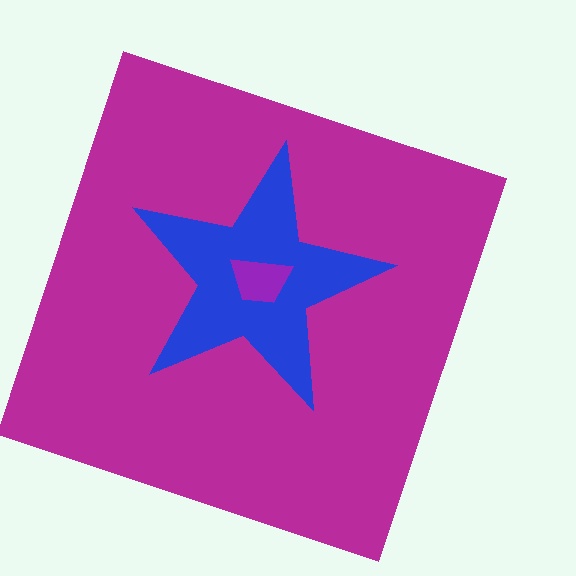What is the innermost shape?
The purple trapezoid.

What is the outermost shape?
The magenta square.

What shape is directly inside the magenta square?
The blue star.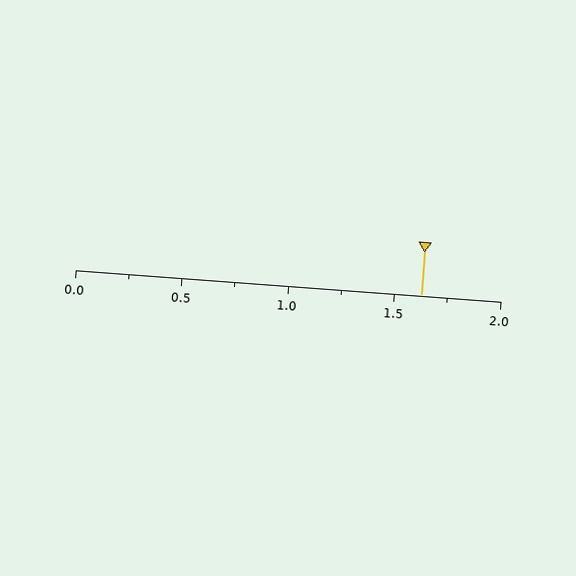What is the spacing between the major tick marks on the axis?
The major ticks are spaced 0.5 apart.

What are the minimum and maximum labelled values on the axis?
The axis runs from 0.0 to 2.0.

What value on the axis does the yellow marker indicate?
The marker indicates approximately 1.62.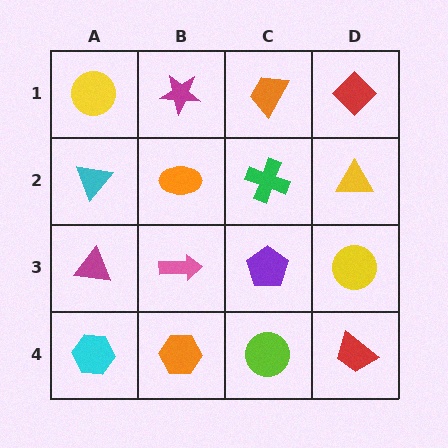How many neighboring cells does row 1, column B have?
3.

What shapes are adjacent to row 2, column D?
A red diamond (row 1, column D), a yellow circle (row 3, column D), a green cross (row 2, column C).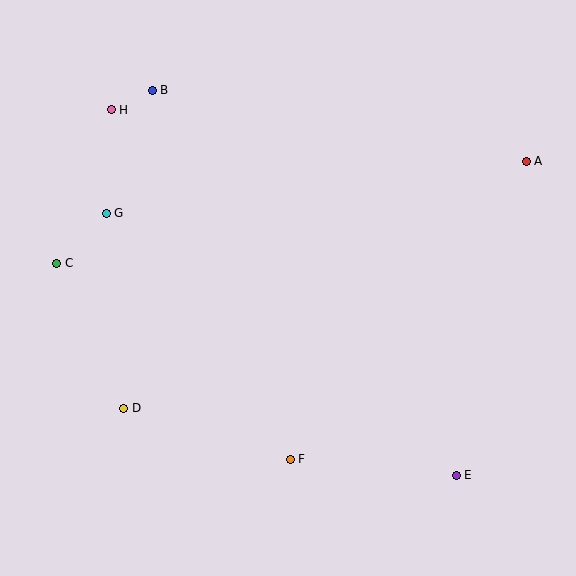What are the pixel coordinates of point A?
Point A is at (526, 161).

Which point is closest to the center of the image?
Point F at (290, 459) is closest to the center.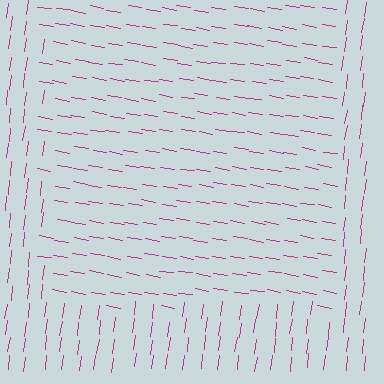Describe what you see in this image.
The image is filled with small magenta line segments. A rectangle region in the image has lines oriented differently from the surrounding lines, creating a visible texture boundary.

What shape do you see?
I see a rectangle.